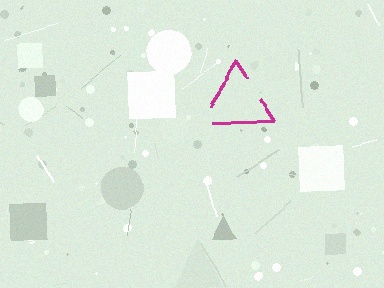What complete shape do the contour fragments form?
The contour fragments form a triangle.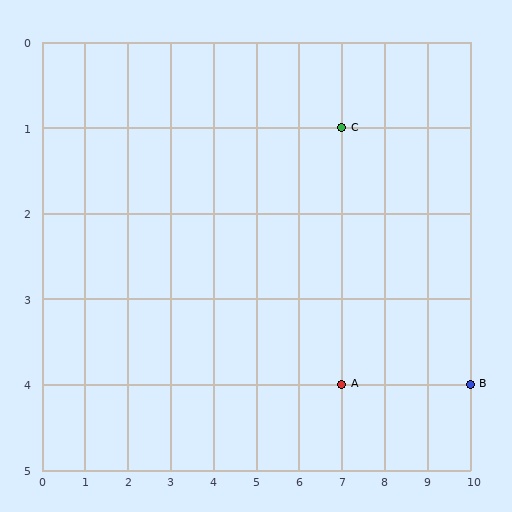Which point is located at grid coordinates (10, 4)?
Point B is at (10, 4).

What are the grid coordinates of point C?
Point C is at grid coordinates (7, 1).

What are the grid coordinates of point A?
Point A is at grid coordinates (7, 4).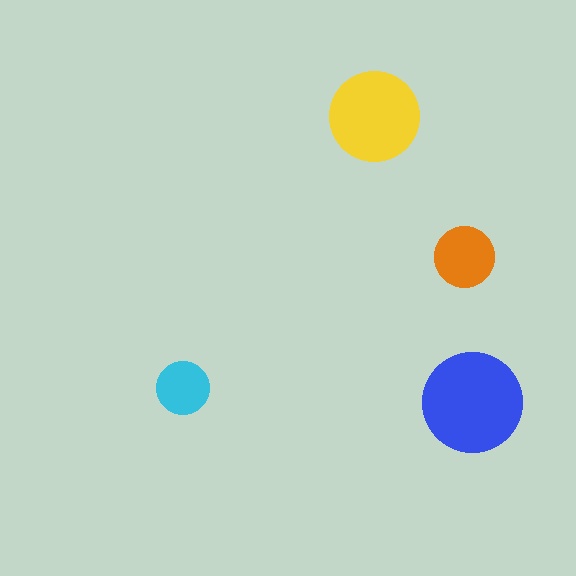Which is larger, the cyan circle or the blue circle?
The blue one.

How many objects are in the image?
There are 4 objects in the image.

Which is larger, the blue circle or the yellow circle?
The blue one.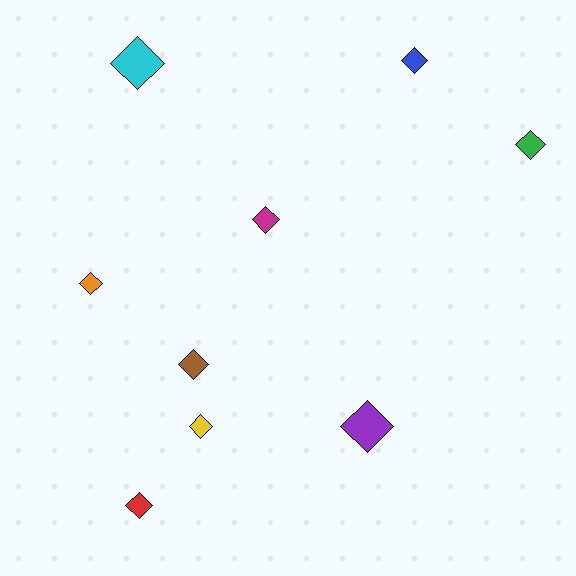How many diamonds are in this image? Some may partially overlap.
There are 9 diamonds.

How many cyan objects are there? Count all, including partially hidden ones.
There is 1 cyan object.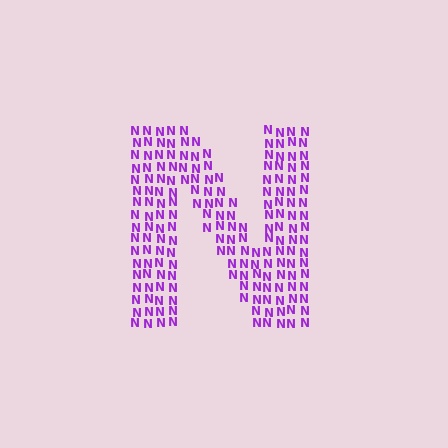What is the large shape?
The large shape is the letter N.